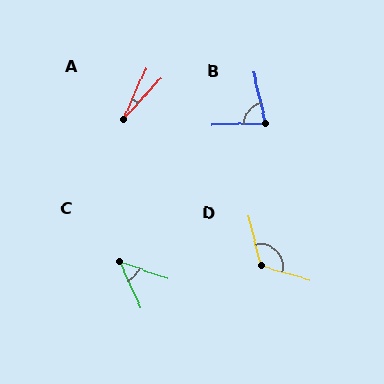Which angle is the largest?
D, at approximately 119 degrees.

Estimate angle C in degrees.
Approximately 48 degrees.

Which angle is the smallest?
A, at approximately 18 degrees.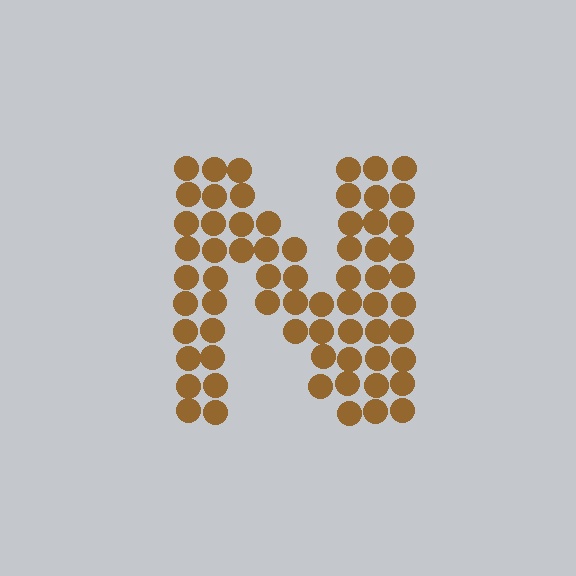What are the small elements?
The small elements are circles.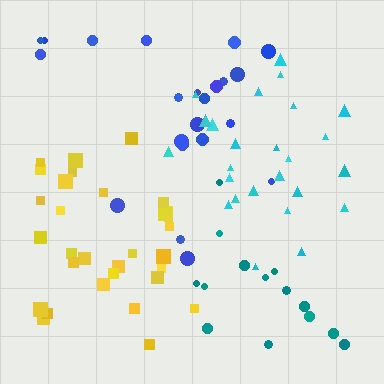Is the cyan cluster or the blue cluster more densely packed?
Cyan.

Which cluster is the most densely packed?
Cyan.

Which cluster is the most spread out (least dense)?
Teal.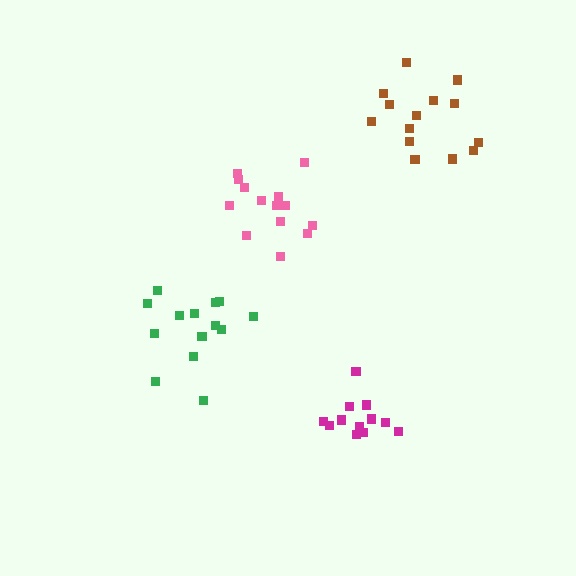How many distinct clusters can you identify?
There are 4 distinct clusters.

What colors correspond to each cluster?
The clusters are colored: magenta, green, pink, brown.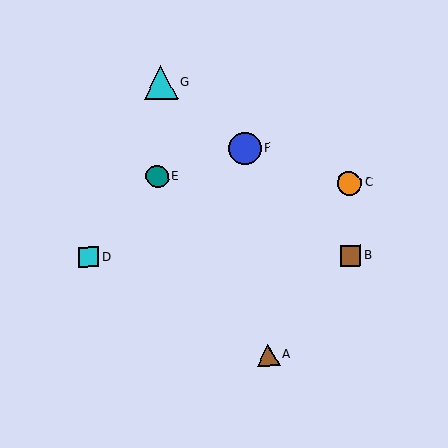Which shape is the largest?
The cyan triangle (labeled G) is the largest.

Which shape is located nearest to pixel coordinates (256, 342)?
The brown triangle (labeled A) at (268, 355) is nearest to that location.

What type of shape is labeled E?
Shape E is a teal circle.